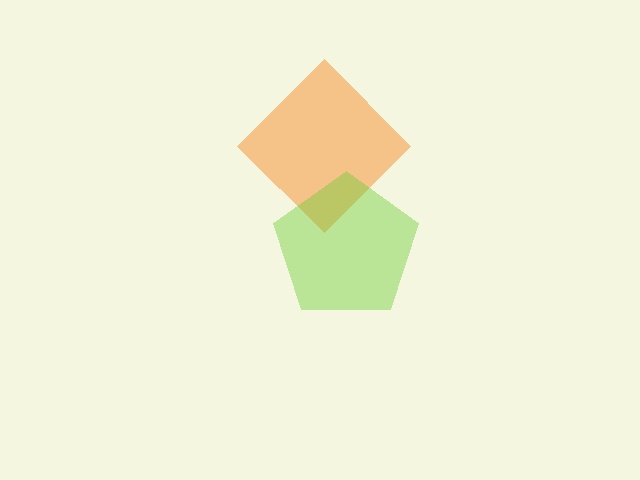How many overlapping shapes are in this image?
There are 2 overlapping shapes in the image.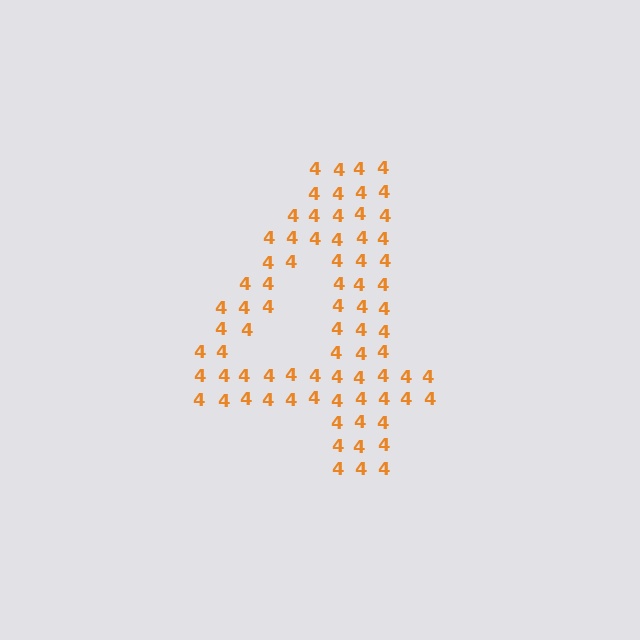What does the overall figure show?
The overall figure shows the digit 4.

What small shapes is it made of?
It is made of small digit 4's.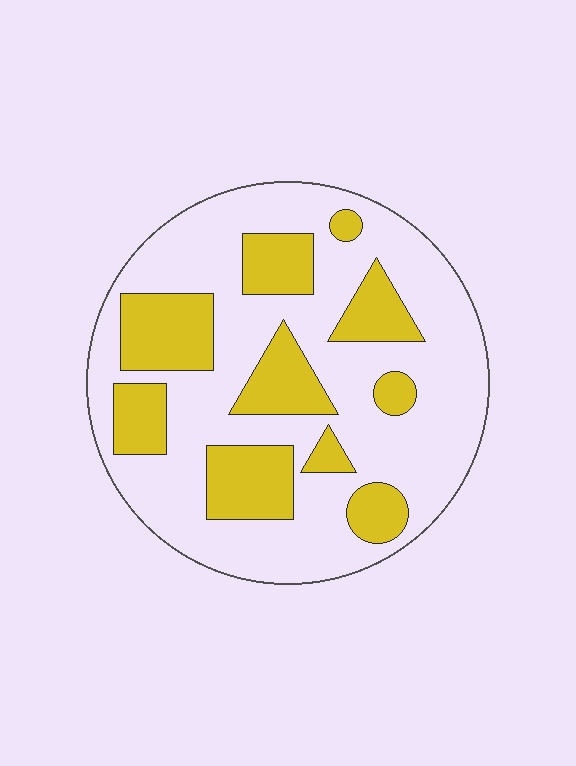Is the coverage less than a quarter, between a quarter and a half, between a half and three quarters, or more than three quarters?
Between a quarter and a half.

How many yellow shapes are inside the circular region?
10.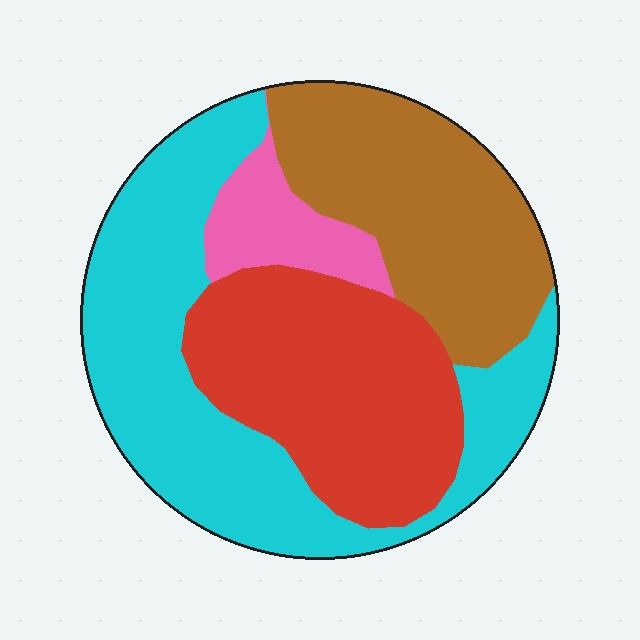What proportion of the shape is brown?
Brown takes up about one quarter (1/4) of the shape.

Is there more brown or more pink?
Brown.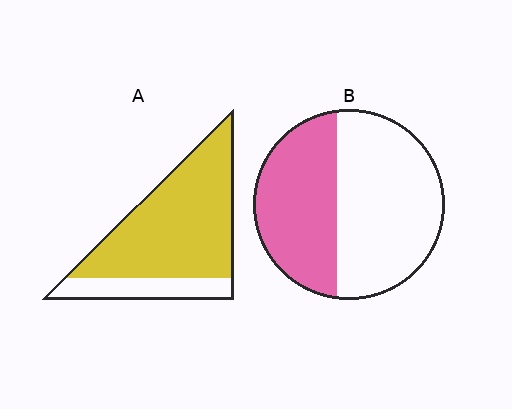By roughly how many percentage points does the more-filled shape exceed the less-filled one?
By roughly 35 percentage points (A over B).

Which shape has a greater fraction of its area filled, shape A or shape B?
Shape A.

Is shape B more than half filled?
No.